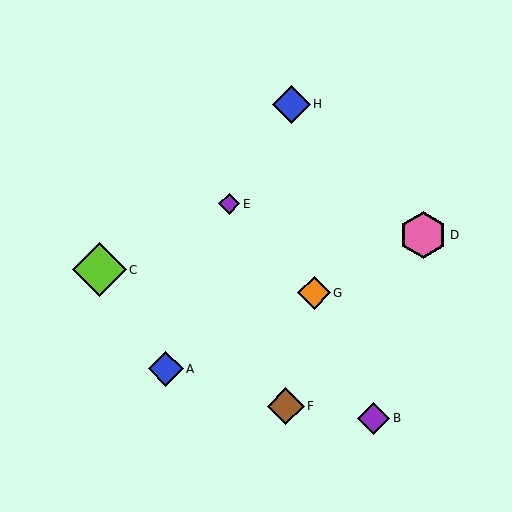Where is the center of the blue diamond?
The center of the blue diamond is at (291, 104).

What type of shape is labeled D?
Shape D is a pink hexagon.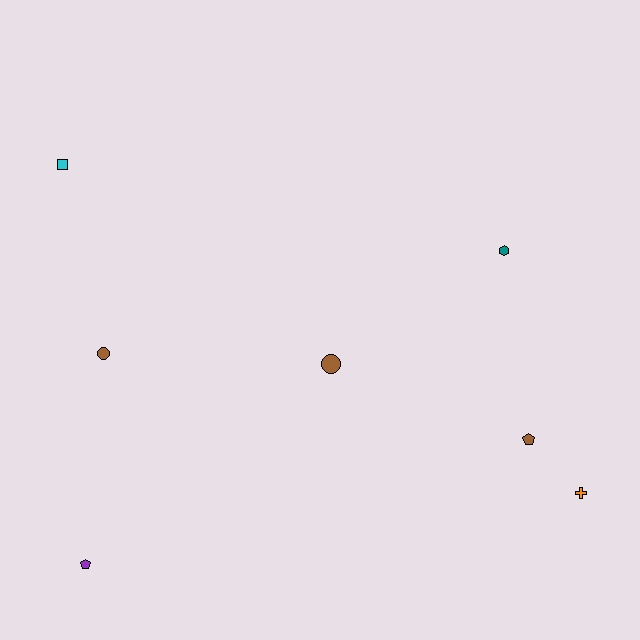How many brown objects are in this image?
There are 3 brown objects.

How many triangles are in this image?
There are no triangles.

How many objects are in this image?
There are 7 objects.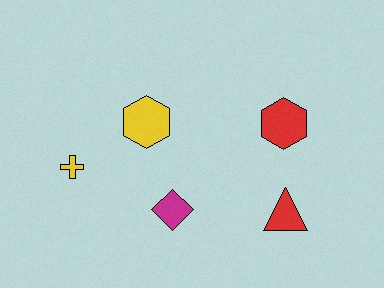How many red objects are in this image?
There are 2 red objects.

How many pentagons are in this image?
There are no pentagons.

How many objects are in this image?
There are 5 objects.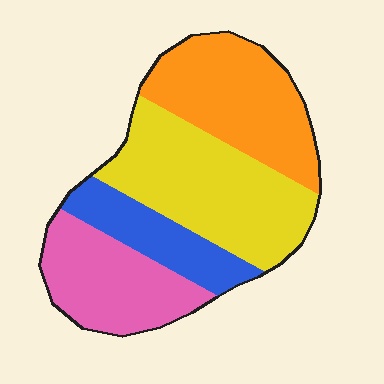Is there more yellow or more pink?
Yellow.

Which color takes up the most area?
Yellow, at roughly 35%.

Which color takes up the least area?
Blue, at roughly 15%.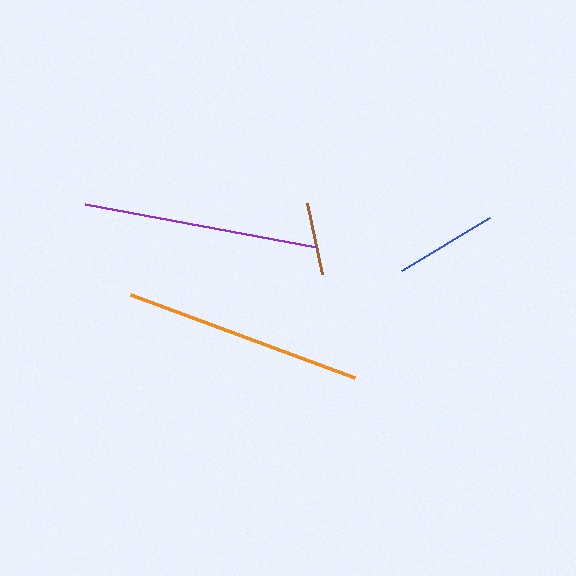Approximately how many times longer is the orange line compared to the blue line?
The orange line is approximately 2.3 times the length of the blue line.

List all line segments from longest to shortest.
From longest to shortest: orange, purple, blue, brown.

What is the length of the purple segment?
The purple segment is approximately 235 pixels long.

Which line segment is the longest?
The orange line is the longest at approximately 239 pixels.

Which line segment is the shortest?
The brown line is the shortest at approximately 72 pixels.